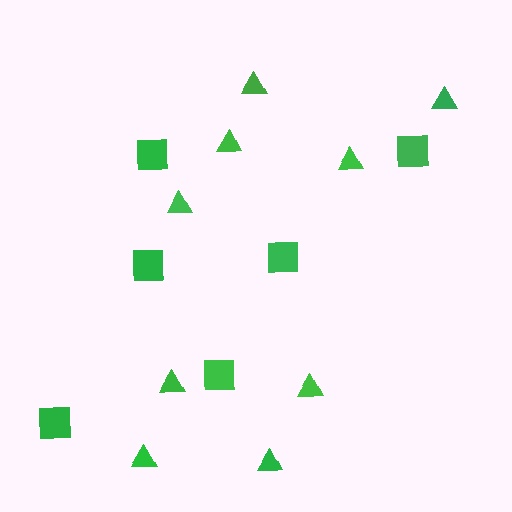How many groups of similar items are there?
There are 2 groups: one group of squares (6) and one group of triangles (9).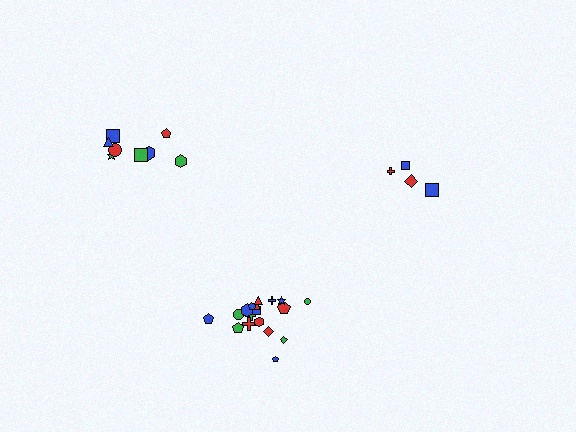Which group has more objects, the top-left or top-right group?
The top-left group.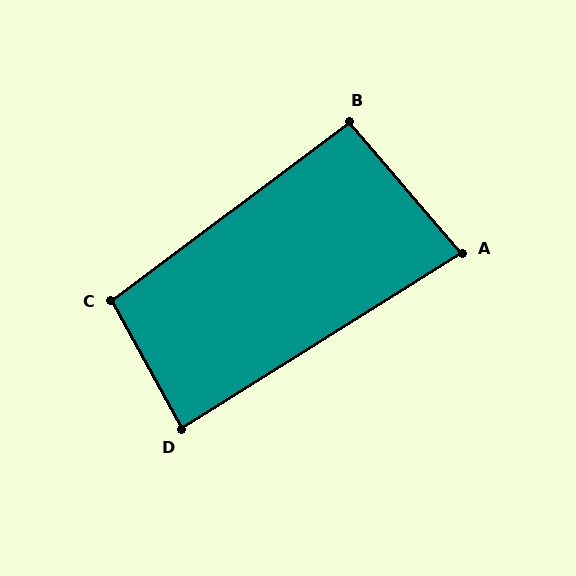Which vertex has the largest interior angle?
C, at approximately 98 degrees.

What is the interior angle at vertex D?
Approximately 86 degrees (approximately right).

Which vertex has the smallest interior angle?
A, at approximately 82 degrees.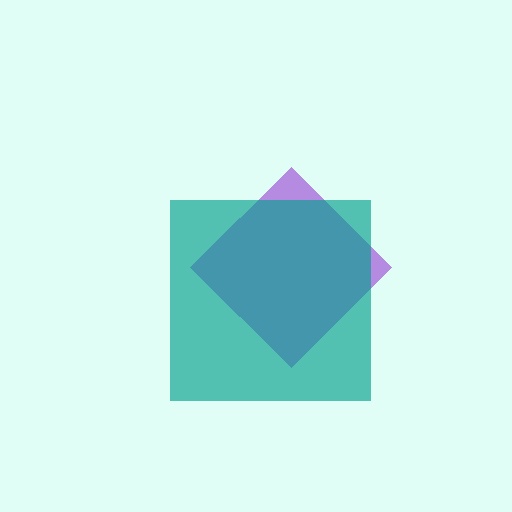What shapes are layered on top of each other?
The layered shapes are: a purple diamond, a teal square.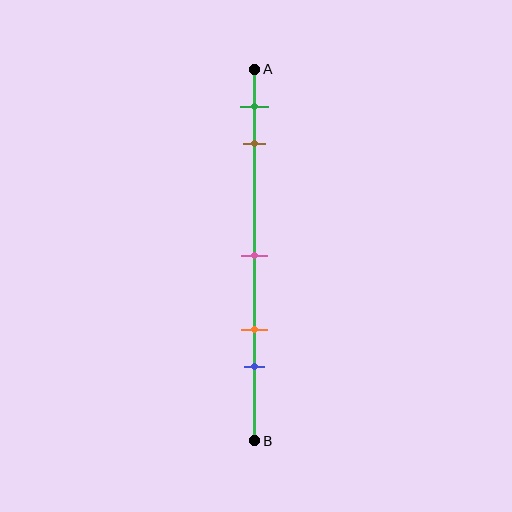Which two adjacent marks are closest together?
The green and brown marks are the closest adjacent pair.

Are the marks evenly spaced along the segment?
No, the marks are not evenly spaced.